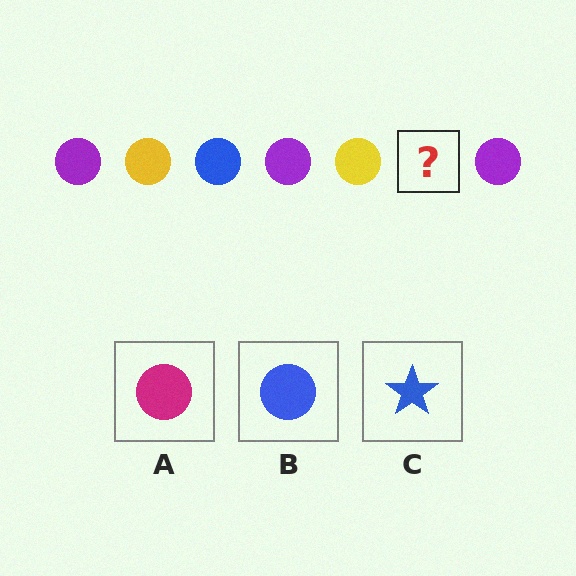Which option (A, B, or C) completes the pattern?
B.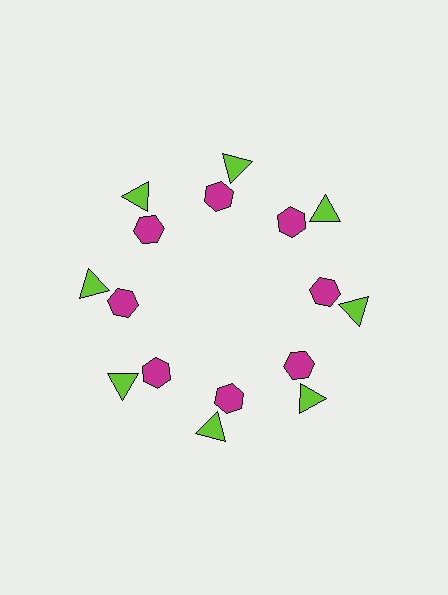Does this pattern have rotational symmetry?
Yes, this pattern has 8-fold rotational symmetry. It looks the same after rotating 45 degrees around the center.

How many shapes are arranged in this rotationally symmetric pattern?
There are 16 shapes, arranged in 8 groups of 2.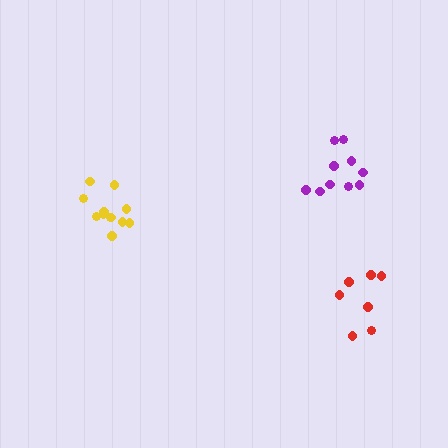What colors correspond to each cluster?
The clusters are colored: purple, red, yellow.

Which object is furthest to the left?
The yellow cluster is leftmost.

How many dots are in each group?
Group 1: 10 dots, Group 2: 7 dots, Group 3: 12 dots (29 total).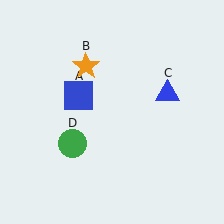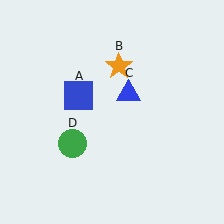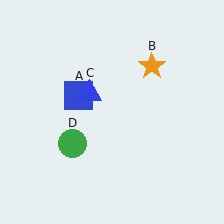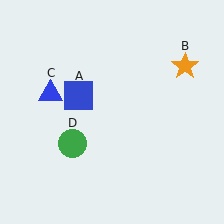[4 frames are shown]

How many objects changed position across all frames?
2 objects changed position: orange star (object B), blue triangle (object C).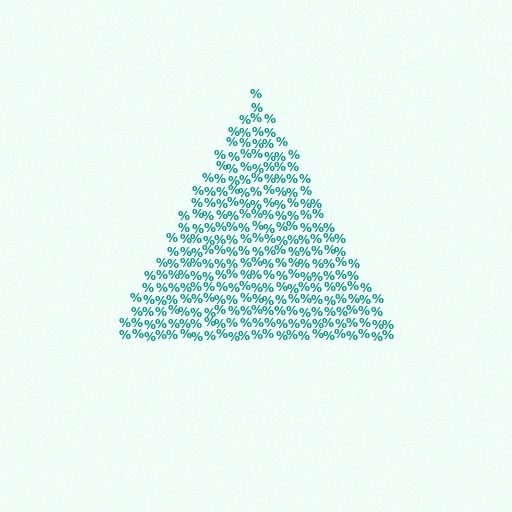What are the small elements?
The small elements are percent signs.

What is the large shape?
The large shape is a triangle.